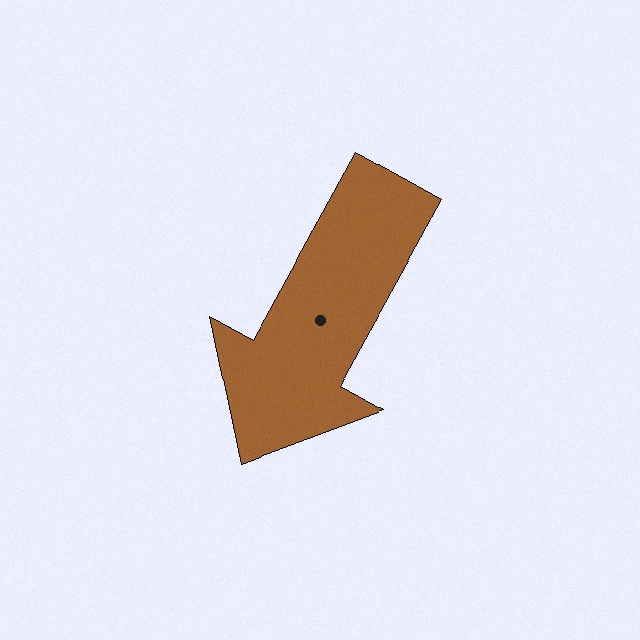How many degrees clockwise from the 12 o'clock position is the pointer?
Approximately 209 degrees.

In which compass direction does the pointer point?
Southwest.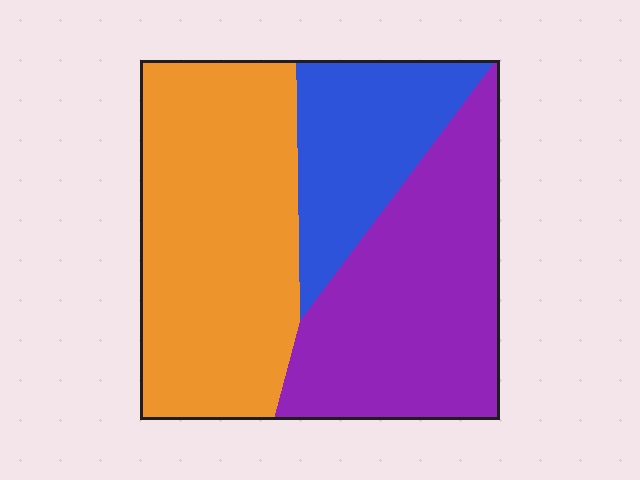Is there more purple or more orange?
Orange.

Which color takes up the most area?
Orange, at roughly 45%.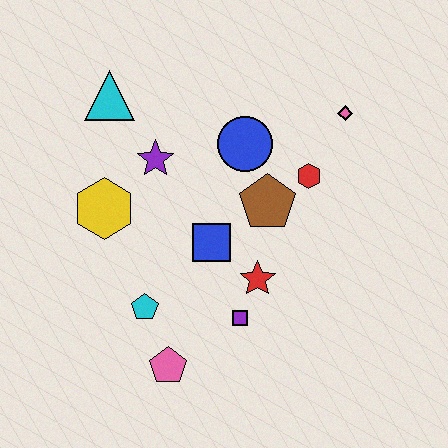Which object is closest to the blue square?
The red star is closest to the blue square.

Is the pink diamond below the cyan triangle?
Yes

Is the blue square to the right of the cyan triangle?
Yes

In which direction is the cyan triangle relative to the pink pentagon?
The cyan triangle is above the pink pentagon.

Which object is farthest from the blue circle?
The pink pentagon is farthest from the blue circle.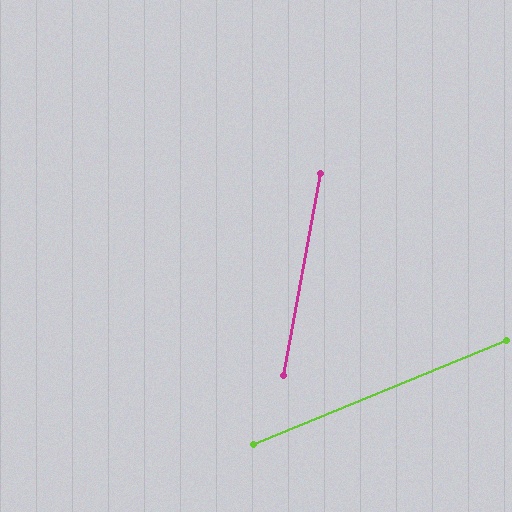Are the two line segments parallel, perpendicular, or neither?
Neither parallel nor perpendicular — they differ by about 57°.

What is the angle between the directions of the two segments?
Approximately 57 degrees.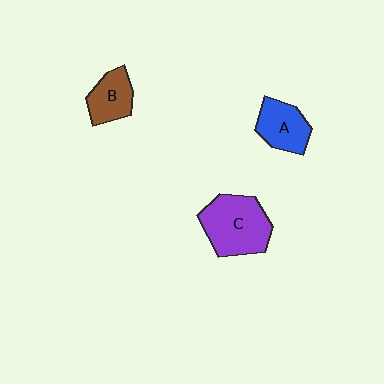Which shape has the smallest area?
Shape B (brown).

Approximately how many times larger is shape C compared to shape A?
Approximately 1.6 times.